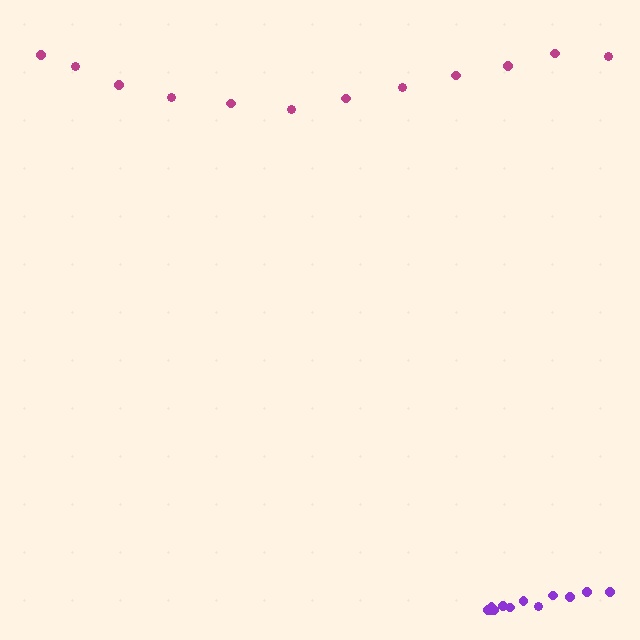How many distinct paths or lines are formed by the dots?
There are 2 distinct paths.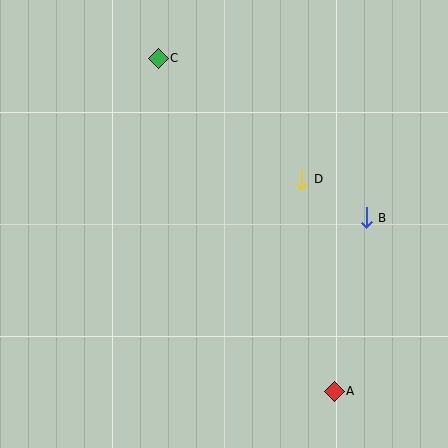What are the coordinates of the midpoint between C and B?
The midpoint between C and B is at (262, 138).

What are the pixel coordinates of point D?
Point D is at (302, 179).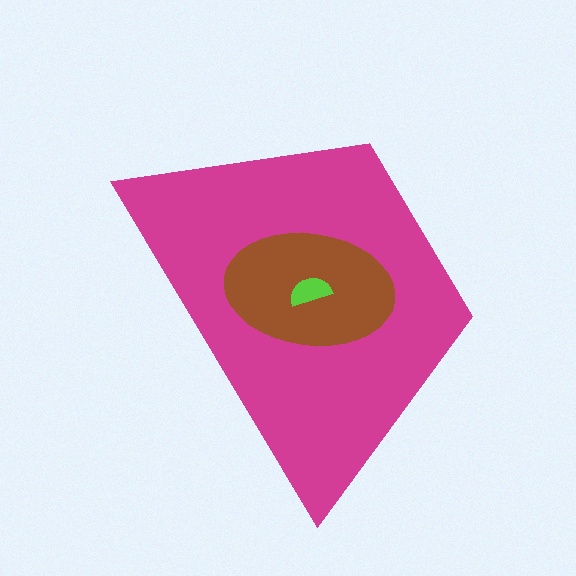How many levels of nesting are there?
3.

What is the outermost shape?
The magenta trapezoid.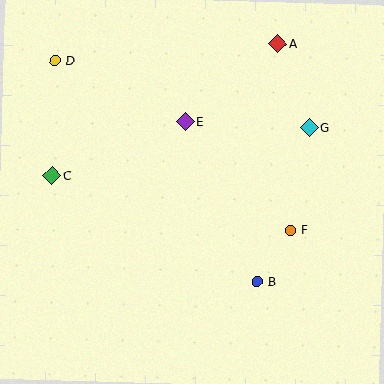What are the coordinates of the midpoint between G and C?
The midpoint between G and C is at (180, 151).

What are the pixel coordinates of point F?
Point F is at (290, 230).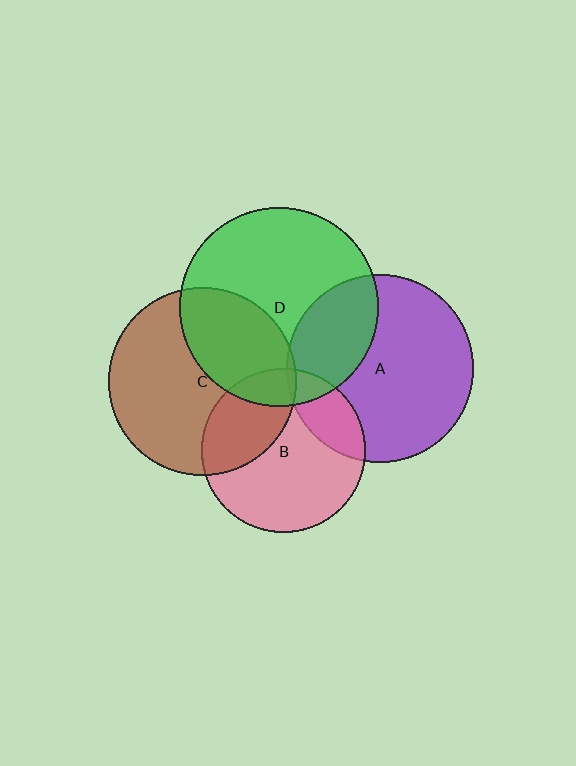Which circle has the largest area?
Circle D (green).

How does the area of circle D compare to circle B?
Approximately 1.5 times.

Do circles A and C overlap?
Yes.